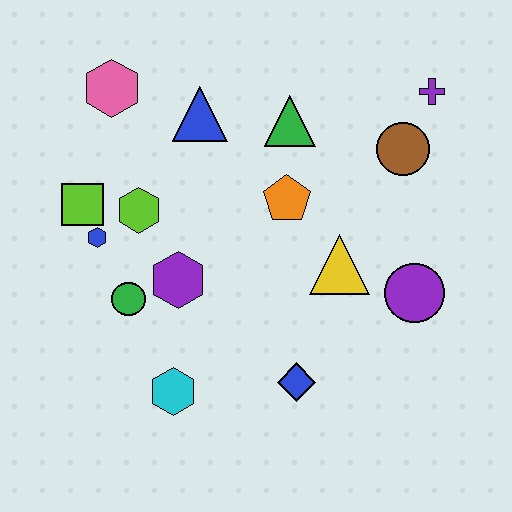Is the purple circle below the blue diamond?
No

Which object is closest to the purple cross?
The brown circle is closest to the purple cross.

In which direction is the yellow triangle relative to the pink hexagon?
The yellow triangle is to the right of the pink hexagon.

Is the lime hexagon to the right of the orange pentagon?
No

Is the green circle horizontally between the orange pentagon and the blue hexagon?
Yes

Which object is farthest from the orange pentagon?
The cyan hexagon is farthest from the orange pentagon.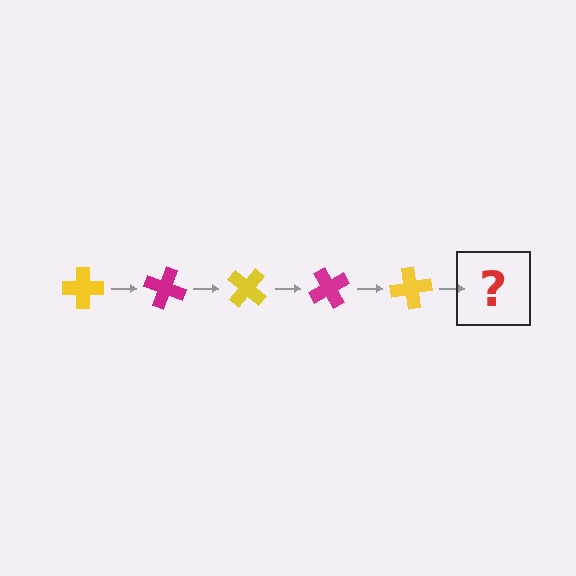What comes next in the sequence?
The next element should be a magenta cross, rotated 100 degrees from the start.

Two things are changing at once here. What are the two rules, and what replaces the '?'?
The two rules are that it rotates 20 degrees each step and the color cycles through yellow and magenta. The '?' should be a magenta cross, rotated 100 degrees from the start.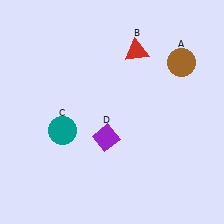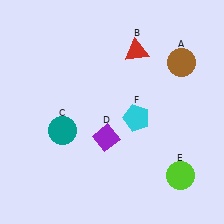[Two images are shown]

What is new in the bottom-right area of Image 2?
A lime circle (E) was added in the bottom-right area of Image 2.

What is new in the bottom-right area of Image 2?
A cyan pentagon (F) was added in the bottom-right area of Image 2.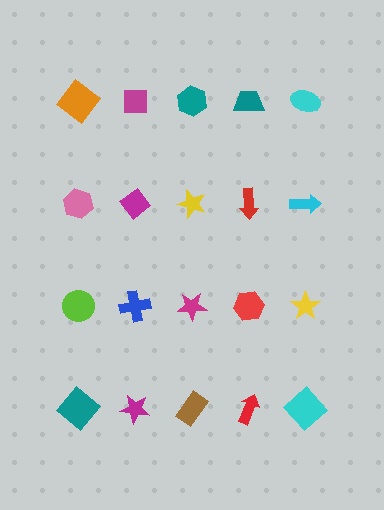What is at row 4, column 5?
A cyan diamond.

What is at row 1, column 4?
A teal trapezoid.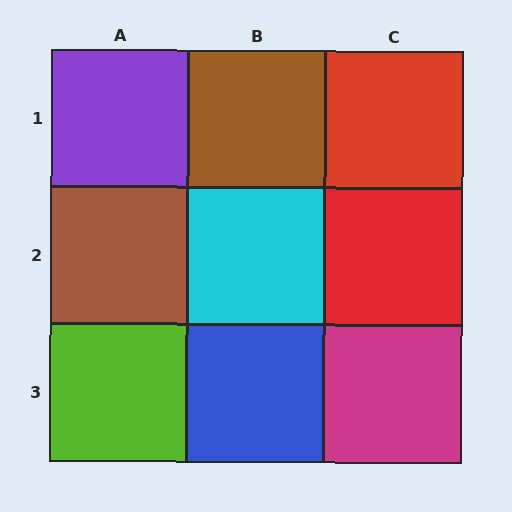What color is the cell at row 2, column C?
Red.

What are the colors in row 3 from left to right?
Lime, blue, magenta.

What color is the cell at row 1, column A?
Purple.